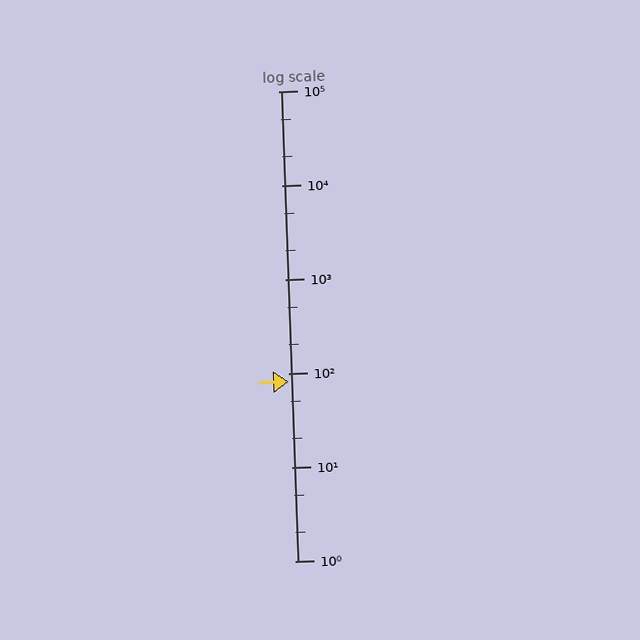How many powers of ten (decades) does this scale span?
The scale spans 5 decades, from 1 to 100000.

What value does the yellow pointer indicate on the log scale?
The pointer indicates approximately 81.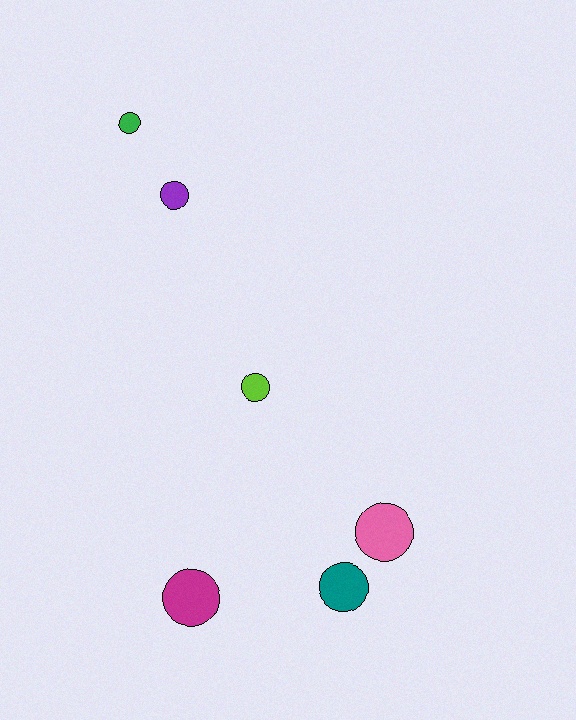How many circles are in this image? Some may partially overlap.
There are 6 circles.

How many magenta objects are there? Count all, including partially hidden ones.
There is 1 magenta object.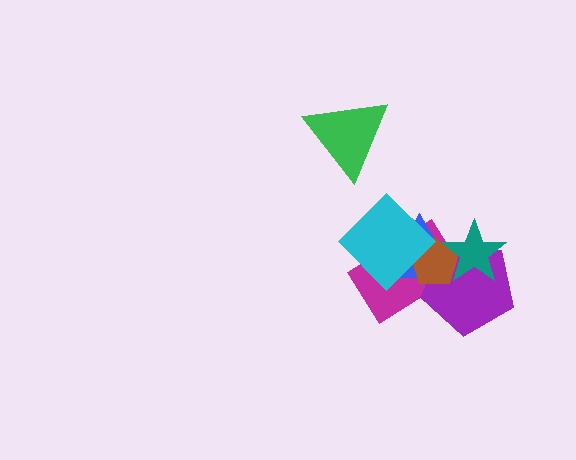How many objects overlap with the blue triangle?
5 objects overlap with the blue triangle.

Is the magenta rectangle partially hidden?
Yes, it is partially covered by another shape.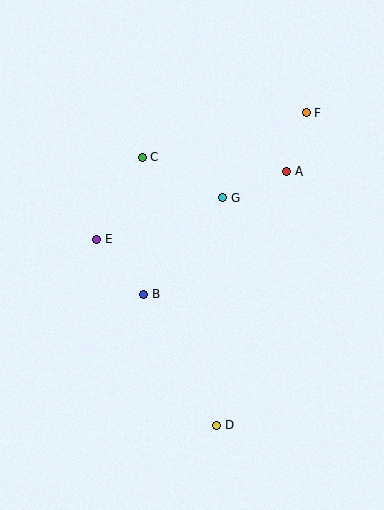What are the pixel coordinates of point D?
Point D is at (217, 425).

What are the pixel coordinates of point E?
Point E is at (97, 239).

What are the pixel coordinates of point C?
Point C is at (143, 157).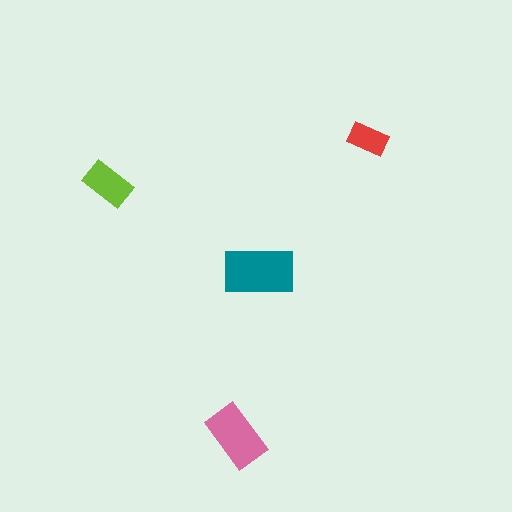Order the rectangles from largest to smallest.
the teal one, the pink one, the lime one, the red one.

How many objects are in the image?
There are 4 objects in the image.